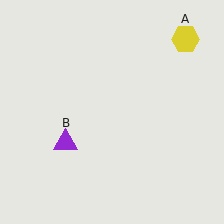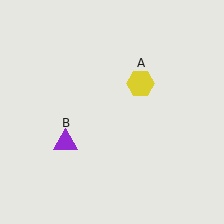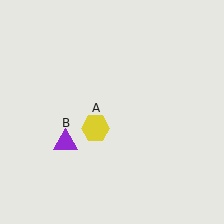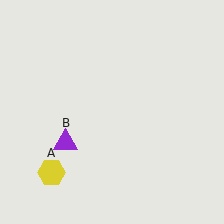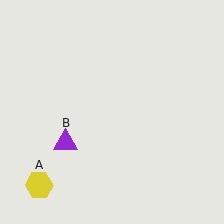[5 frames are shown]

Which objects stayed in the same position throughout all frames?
Purple triangle (object B) remained stationary.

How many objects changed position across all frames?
1 object changed position: yellow hexagon (object A).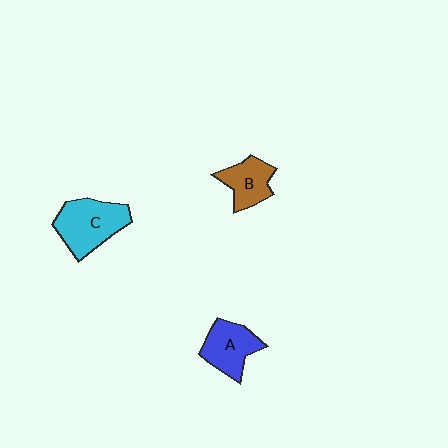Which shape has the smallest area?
Shape B (brown).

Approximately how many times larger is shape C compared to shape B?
Approximately 1.5 times.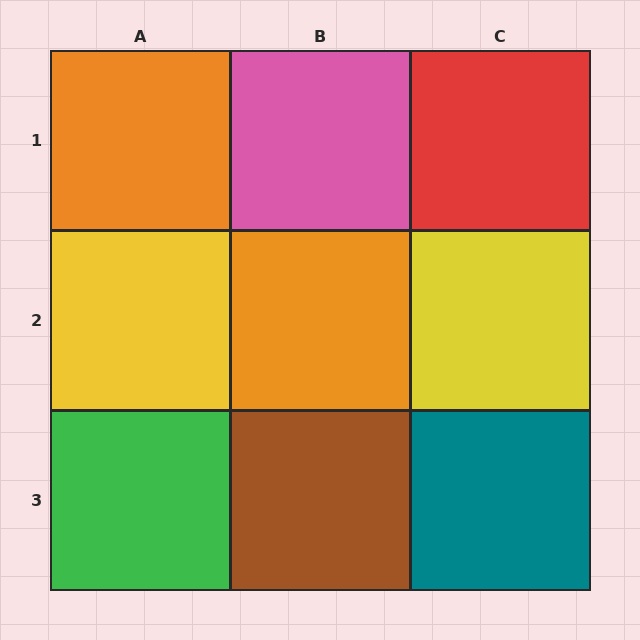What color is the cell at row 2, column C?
Yellow.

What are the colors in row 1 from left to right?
Orange, pink, red.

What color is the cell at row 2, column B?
Orange.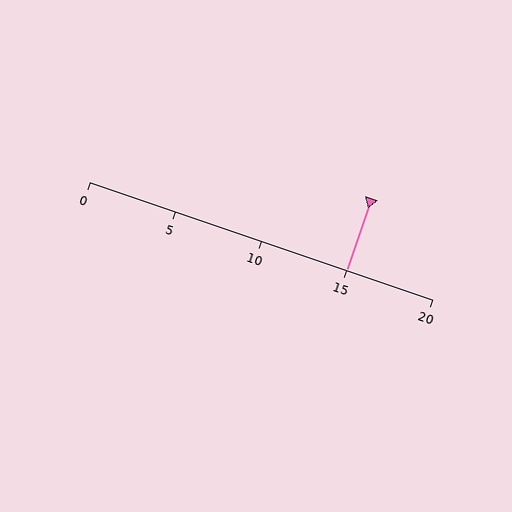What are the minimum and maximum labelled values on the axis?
The axis runs from 0 to 20.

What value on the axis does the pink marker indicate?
The marker indicates approximately 15.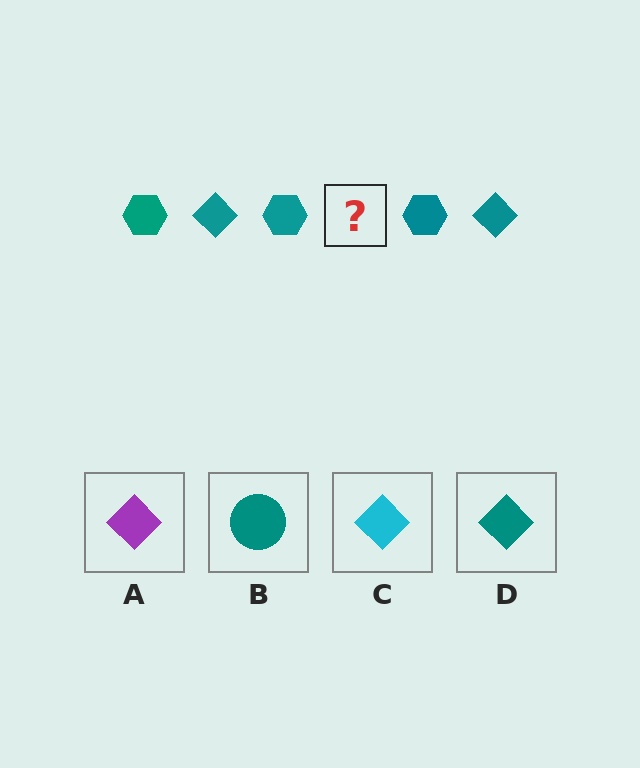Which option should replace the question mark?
Option D.